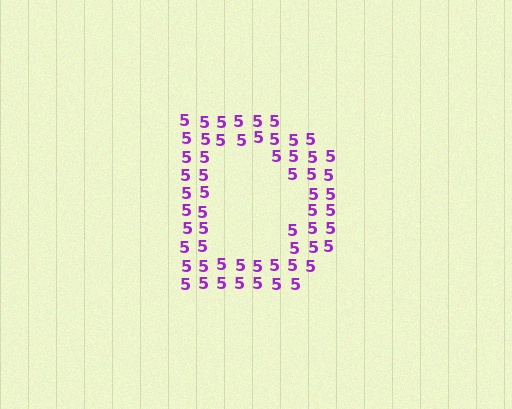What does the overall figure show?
The overall figure shows the letter D.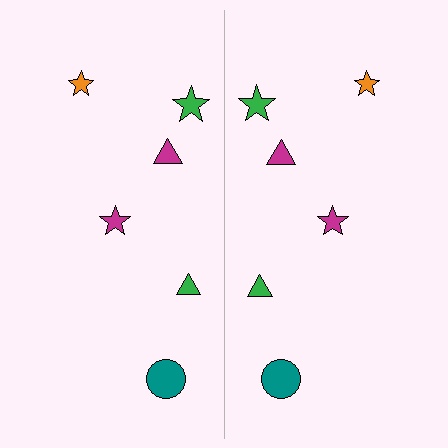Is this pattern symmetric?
Yes, this pattern has bilateral (reflection) symmetry.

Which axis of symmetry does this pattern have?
The pattern has a vertical axis of symmetry running through the center of the image.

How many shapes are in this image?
There are 12 shapes in this image.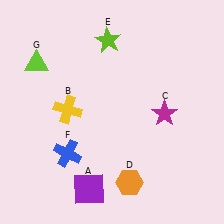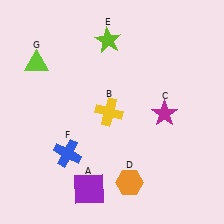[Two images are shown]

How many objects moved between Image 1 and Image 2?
1 object moved between the two images.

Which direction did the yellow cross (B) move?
The yellow cross (B) moved right.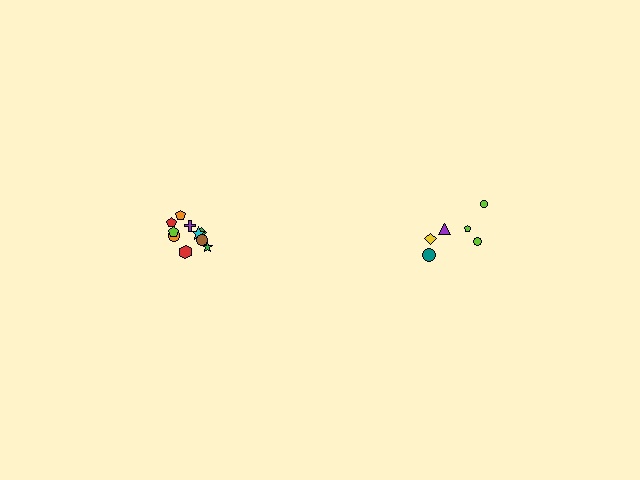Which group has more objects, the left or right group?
The left group.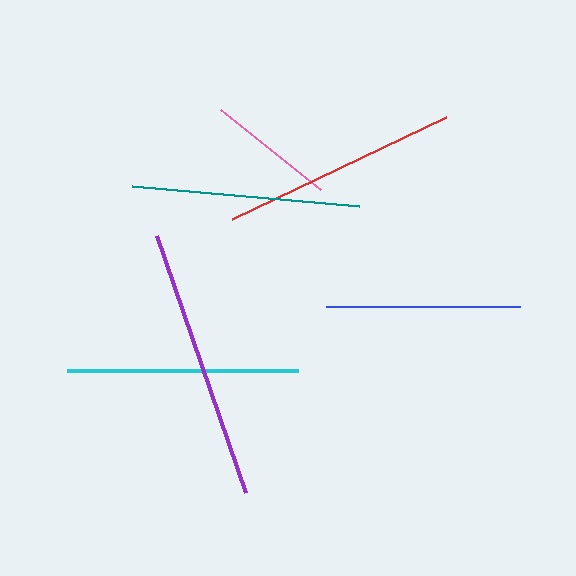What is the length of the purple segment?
The purple segment is approximately 272 pixels long.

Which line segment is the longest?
The purple line is the longest at approximately 272 pixels.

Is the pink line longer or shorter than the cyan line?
The cyan line is longer than the pink line.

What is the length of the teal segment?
The teal segment is approximately 228 pixels long.